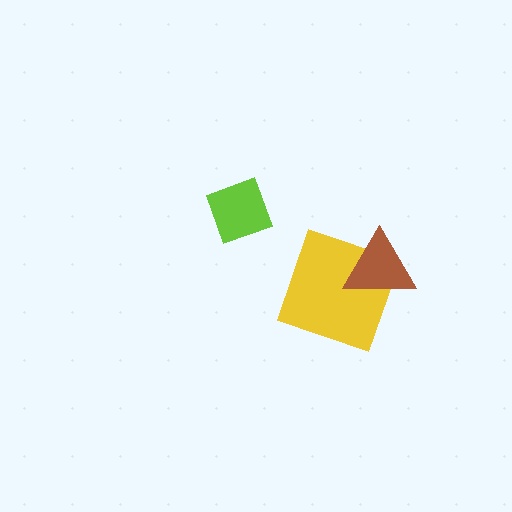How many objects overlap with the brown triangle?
1 object overlaps with the brown triangle.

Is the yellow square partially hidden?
Yes, it is partially covered by another shape.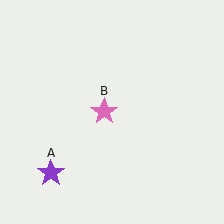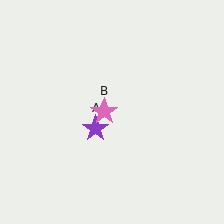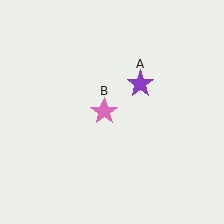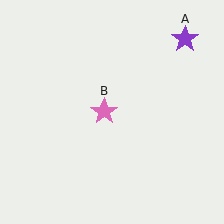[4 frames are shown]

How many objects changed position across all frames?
1 object changed position: purple star (object A).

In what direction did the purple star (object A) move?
The purple star (object A) moved up and to the right.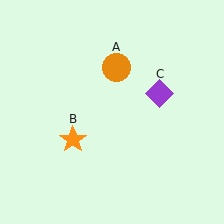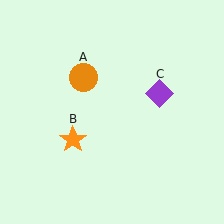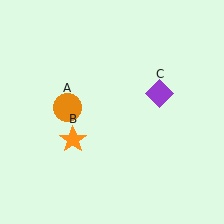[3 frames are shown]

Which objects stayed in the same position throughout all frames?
Orange star (object B) and purple diamond (object C) remained stationary.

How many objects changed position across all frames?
1 object changed position: orange circle (object A).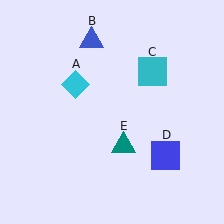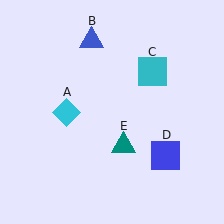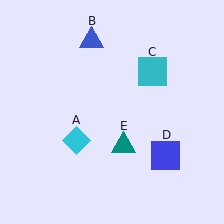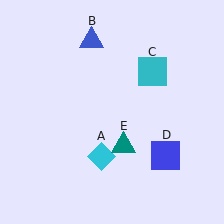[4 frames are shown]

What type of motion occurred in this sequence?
The cyan diamond (object A) rotated counterclockwise around the center of the scene.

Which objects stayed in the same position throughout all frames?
Blue triangle (object B) and cyan square (object C) and blue square (object D) and teal triangle (object E) remained stationary.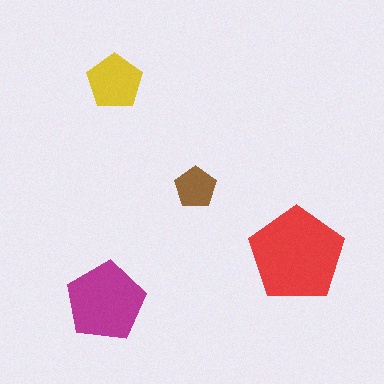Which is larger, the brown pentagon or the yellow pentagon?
The yellow one.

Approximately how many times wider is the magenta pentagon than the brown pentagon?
About 2 times wider.